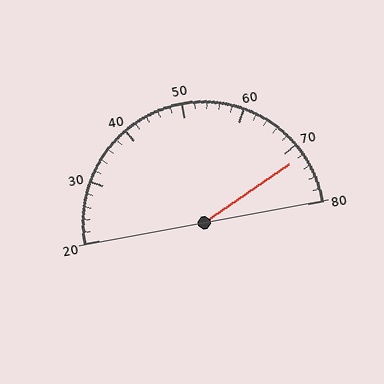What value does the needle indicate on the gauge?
The needle indicates approximately 72.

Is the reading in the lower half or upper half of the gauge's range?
The reading is in the upper half of the range (20 to 80).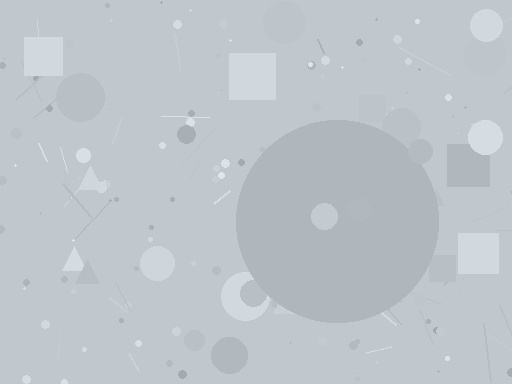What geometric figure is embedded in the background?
A circle is embedded in the background.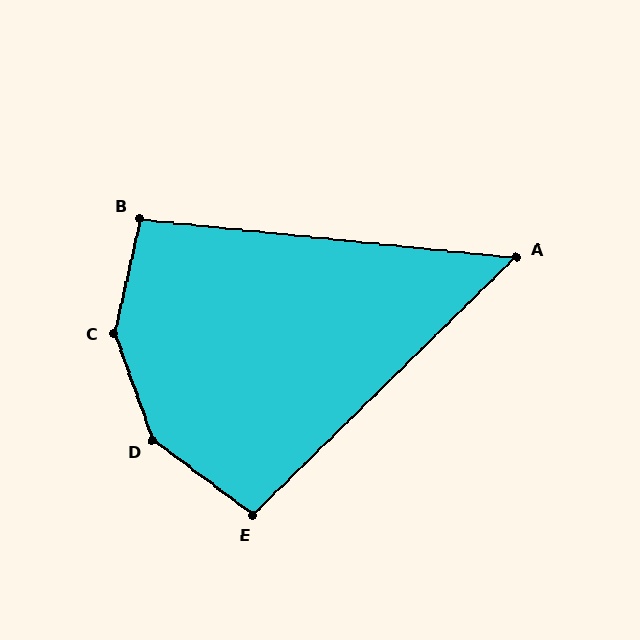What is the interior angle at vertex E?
Approximately 99 degrees (obtuse).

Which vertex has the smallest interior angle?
A, at approximately 50 degrees.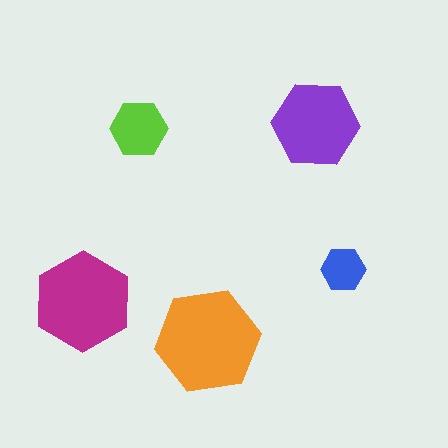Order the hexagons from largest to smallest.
the orange one, the magenta one, the purple one, the lime one, the blue one.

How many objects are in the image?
There are 5 objects in the image.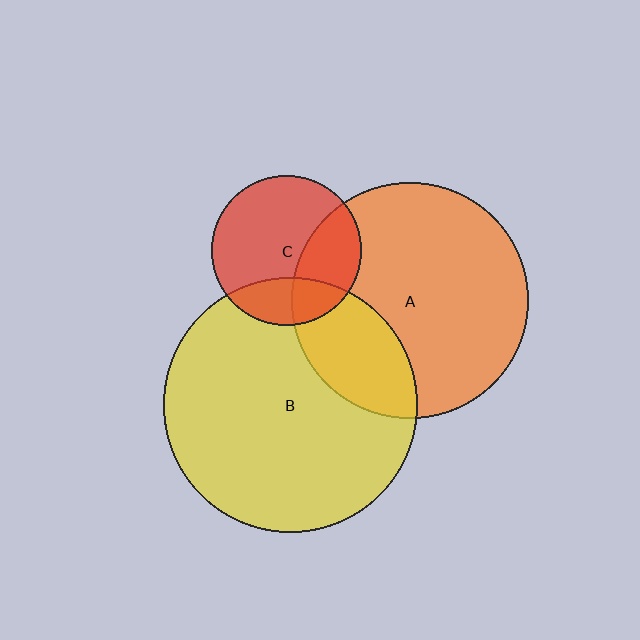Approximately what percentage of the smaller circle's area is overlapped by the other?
Approximately 25%.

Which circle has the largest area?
Circle B (yellow).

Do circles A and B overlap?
Yes.